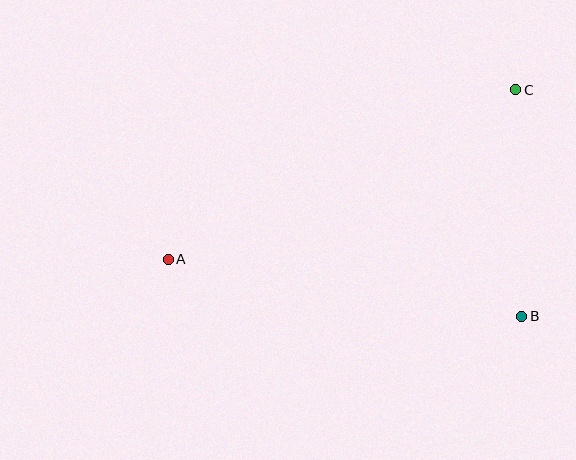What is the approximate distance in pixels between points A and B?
The distance between A and B is approximately 358 pixels.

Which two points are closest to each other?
Points B and C are closest to each other.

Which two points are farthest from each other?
Points A and C are farthest from each other.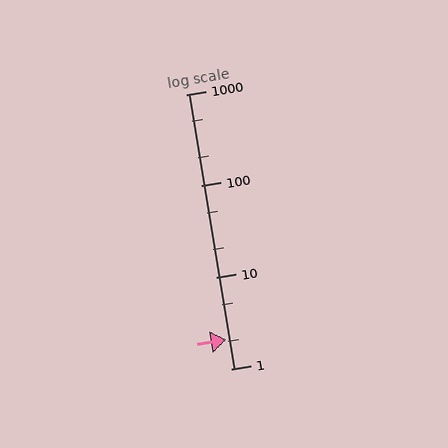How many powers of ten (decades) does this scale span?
The scale spans 3 decades, from 1 to 1000.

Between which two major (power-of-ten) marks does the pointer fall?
The pointer is between 1 and 10.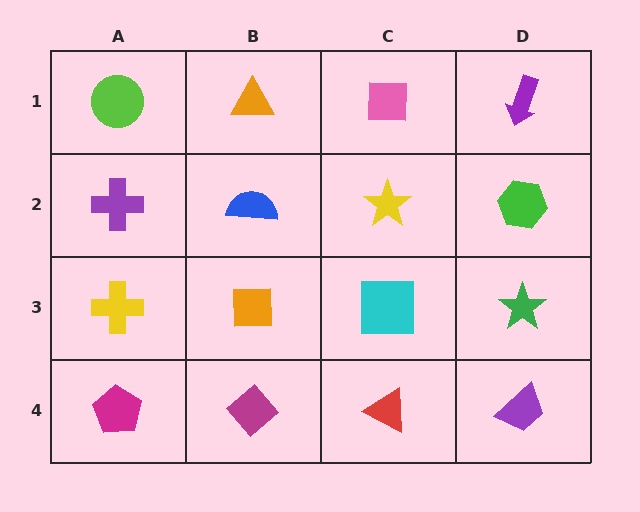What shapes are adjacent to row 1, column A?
A purple cross (row 2, column A), an orange triangle (row 1, column B).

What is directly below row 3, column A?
A magenta pentagon.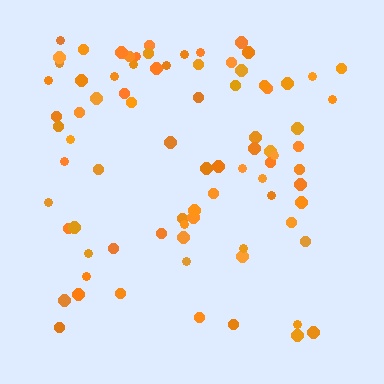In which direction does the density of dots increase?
From bottom to top, with the top side densest.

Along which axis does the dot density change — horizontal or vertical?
Vertical.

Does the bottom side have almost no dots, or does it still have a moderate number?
Still a moderate number, just noticeably fewer than the top.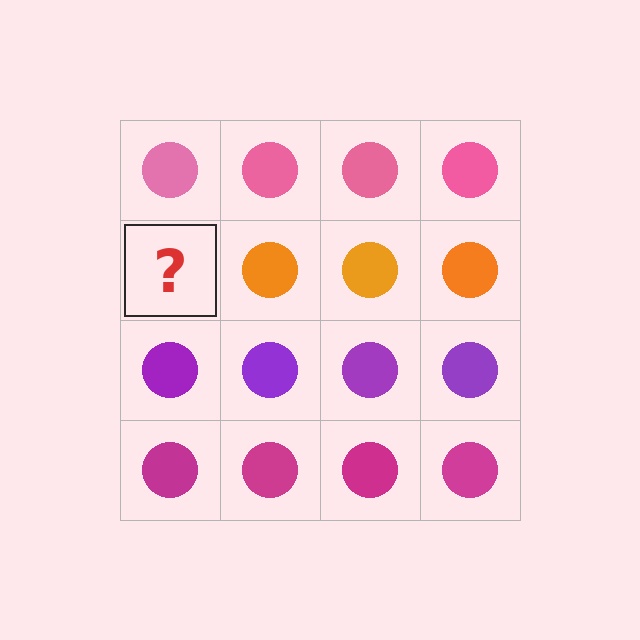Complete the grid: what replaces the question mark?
The question mark should be replaced with an orange circle.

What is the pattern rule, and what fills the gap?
The rule is that each row has a consistent color. The gap should be filled with an orange circle.